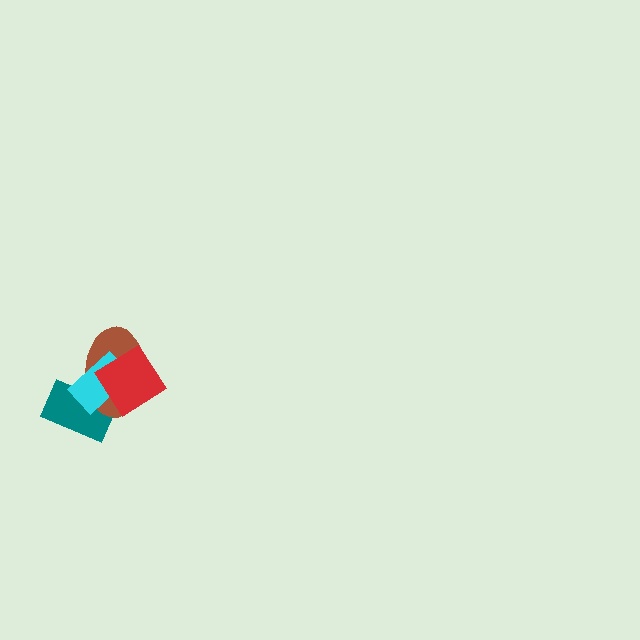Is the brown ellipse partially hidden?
Yes, it is partially covered by another shape.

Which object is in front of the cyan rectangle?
The red diamond is in front of the cyan rectangle.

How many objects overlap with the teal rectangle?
3 objects overlap with the teal rectangle.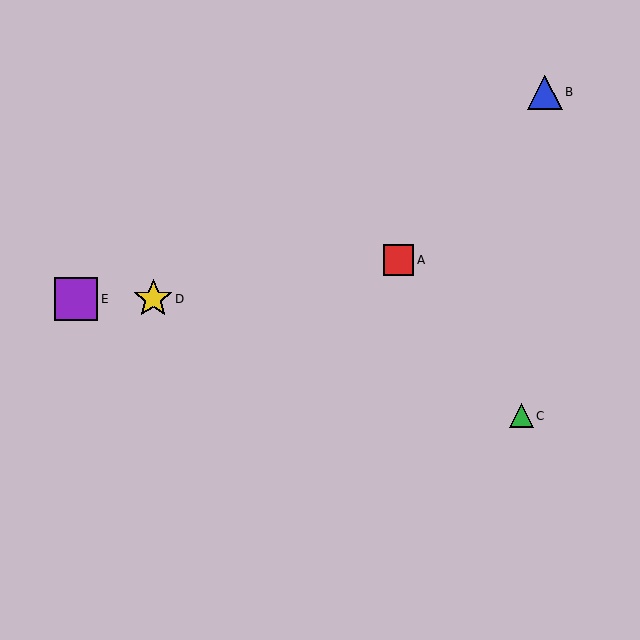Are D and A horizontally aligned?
No, D is at y≈299 and A is at y≈260.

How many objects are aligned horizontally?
2 objects (D, E) are aligned horizontally.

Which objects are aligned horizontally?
Objects D, E are aligned horizontally.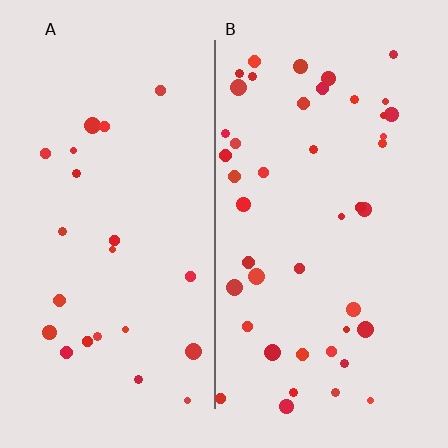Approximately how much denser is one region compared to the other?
Approximately 2.0× — region B over region A.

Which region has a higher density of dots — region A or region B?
B (the right).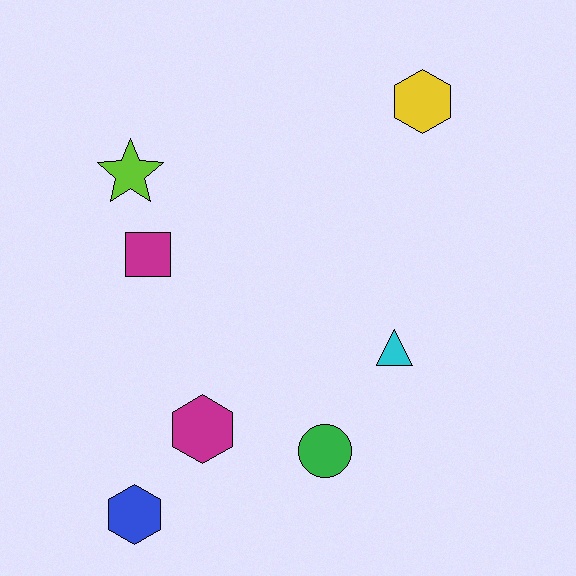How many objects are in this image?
There are 7 objects.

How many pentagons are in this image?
There are no pentagons.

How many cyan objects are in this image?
There is 1 cyan object.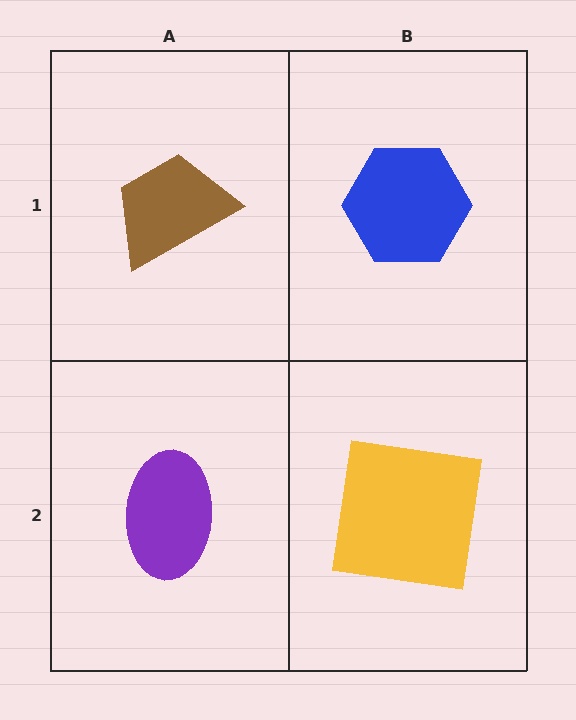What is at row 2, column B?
A yellow square.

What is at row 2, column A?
A purple ellipse.